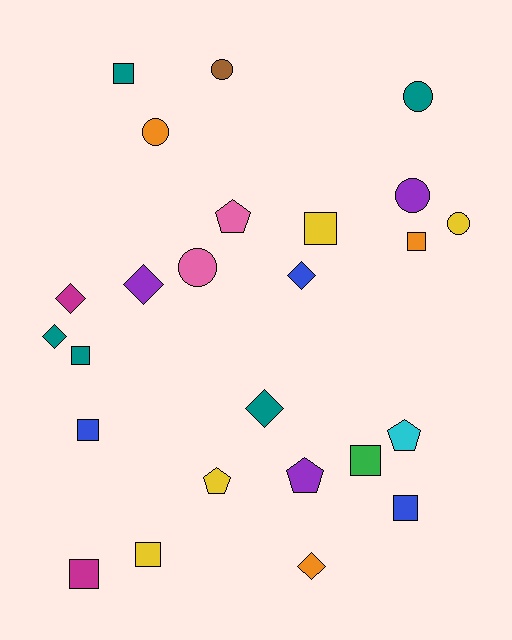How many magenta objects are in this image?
There are 2 magenta objects.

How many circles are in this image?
There are 6 circles.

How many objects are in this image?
There are 25 objects.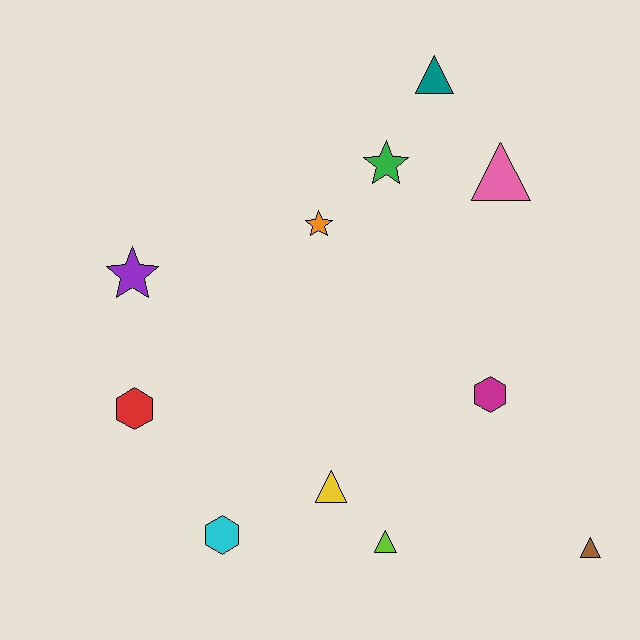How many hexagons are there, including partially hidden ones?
There are 3 hexagons.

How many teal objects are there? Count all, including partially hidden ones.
There is 1 teal object.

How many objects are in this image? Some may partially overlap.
There are 11 objects.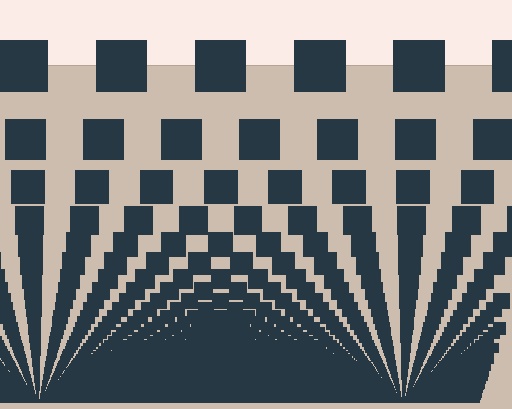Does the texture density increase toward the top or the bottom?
Density increases toward the bottom.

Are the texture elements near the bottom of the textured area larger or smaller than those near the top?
Smaller. The gradient is inverted — elements near the bottom are smaller and denser.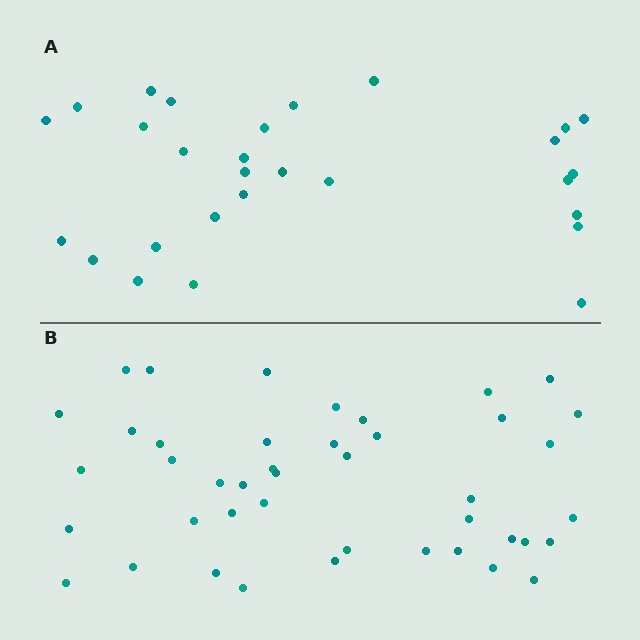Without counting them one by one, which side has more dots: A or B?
Region B (the bottom region) has more dots.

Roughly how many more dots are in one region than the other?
Region B has approximately 15 more dots than region A.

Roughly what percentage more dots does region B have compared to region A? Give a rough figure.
About 55% more.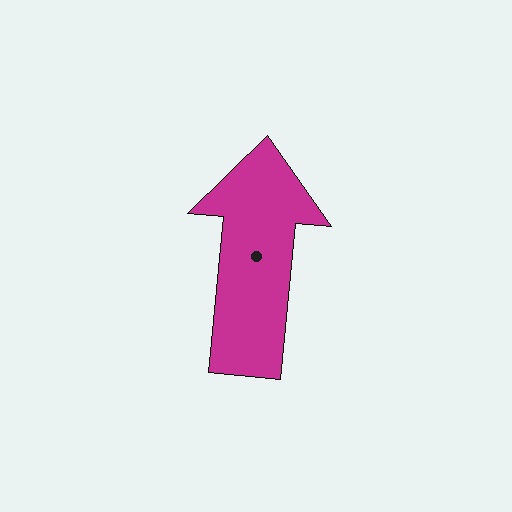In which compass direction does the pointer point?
North.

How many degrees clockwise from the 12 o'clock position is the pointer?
Approximately 5 degrees.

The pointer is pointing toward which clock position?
Roughly 12 o'clock.